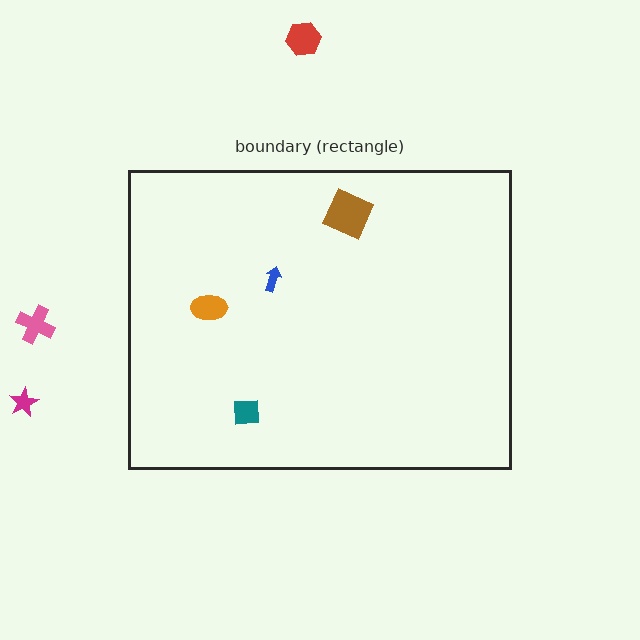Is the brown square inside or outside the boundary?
Inside.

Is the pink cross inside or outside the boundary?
Outside.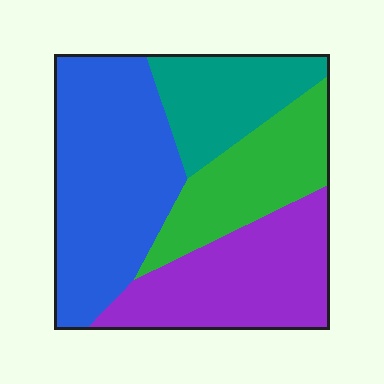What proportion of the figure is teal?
Teal takes up about one sixth (1/6) of the figure.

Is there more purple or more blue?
Blue.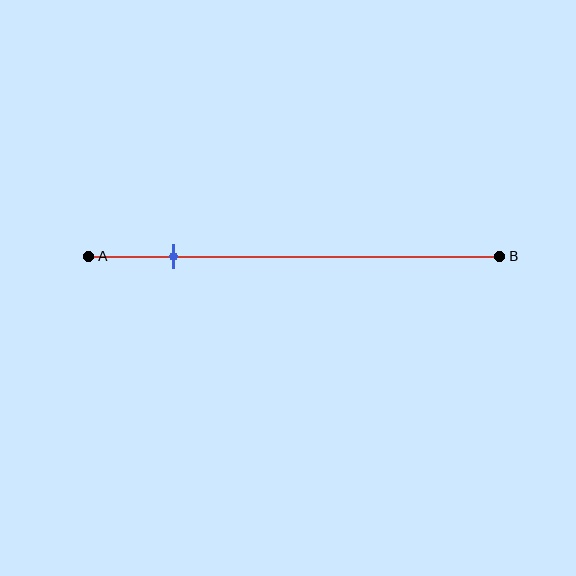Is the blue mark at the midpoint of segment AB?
No, the mark is at about 20% from A, not at the 50% midpoint.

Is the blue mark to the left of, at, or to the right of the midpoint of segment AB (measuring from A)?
The blue mark is to the left of the midpoint of segment AB.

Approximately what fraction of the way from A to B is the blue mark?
The blue mark is approximately 20% of the way from A to B.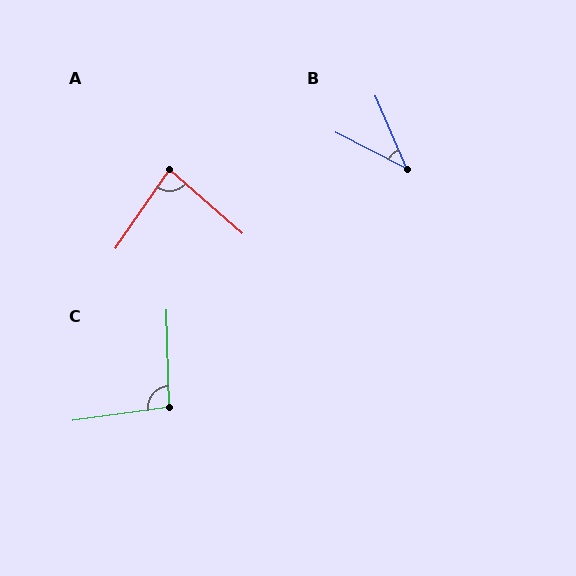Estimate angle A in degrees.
Approximately 84 degrees.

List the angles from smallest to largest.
B (40°), A (84°), C (97°).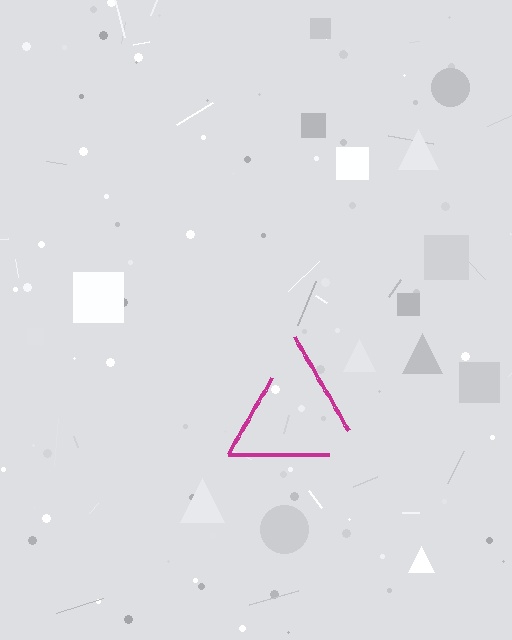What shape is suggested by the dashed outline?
The dashed outline suggests a triangle.